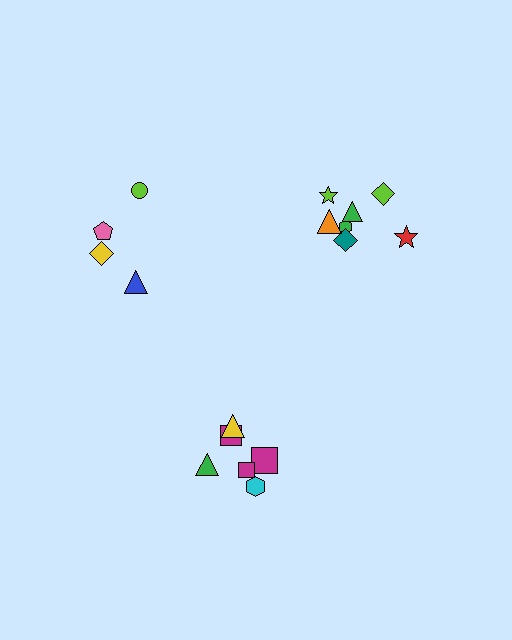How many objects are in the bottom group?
There are 6 objects.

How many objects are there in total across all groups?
There are 17 objects.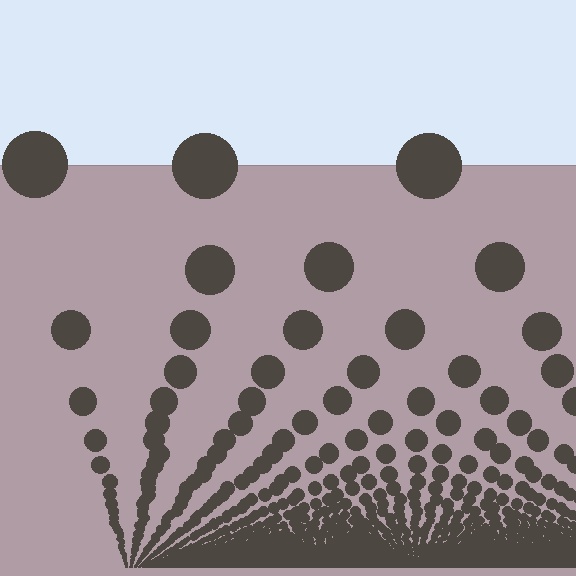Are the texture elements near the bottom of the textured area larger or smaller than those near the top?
Smaller. The gradient is inverted — elements near the bottom are smaller and denser.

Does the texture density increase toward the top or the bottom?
Density increases toward the bottom.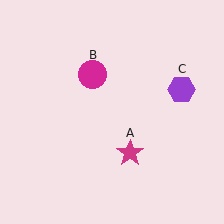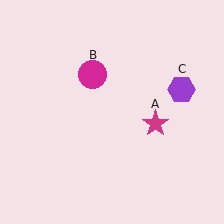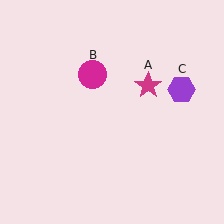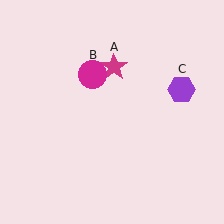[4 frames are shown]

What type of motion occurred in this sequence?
The magenta star (object A) rotated counterclockwise around the center of the scene.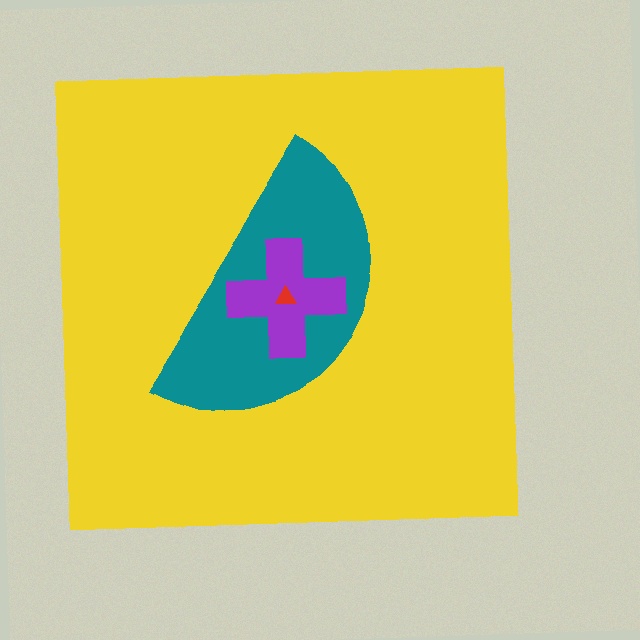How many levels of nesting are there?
4.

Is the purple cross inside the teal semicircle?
Yes.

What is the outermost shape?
The yellow square.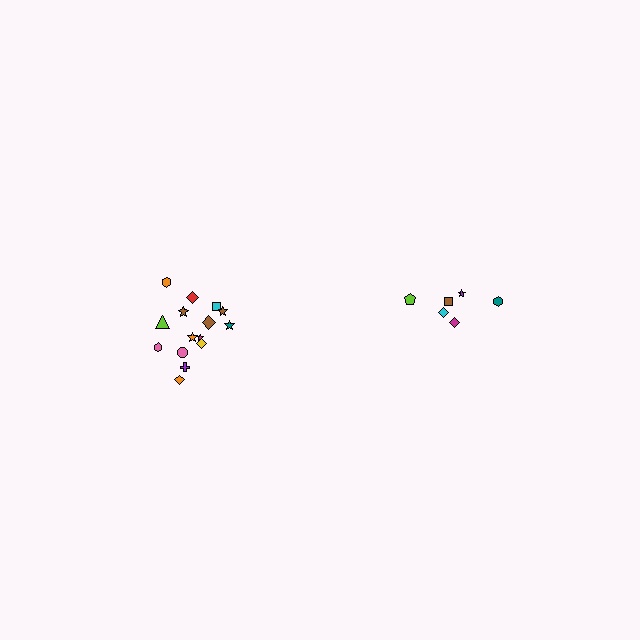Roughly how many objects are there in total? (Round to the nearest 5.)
Roughly 20 objects in total.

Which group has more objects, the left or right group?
The left group.